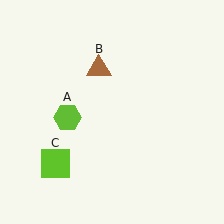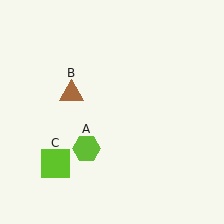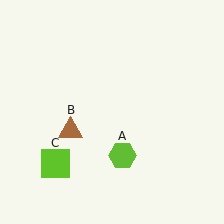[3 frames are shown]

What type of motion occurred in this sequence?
The lime hexagon (object A), brown triangle (object B) rotated counterclockwise around the center of the scene.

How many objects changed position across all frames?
2 objects changed position: lime hexagon (object A), brown triangle (object B).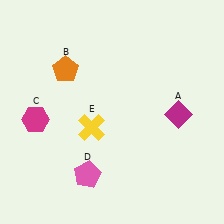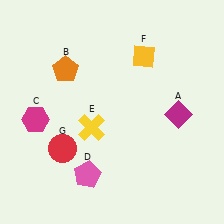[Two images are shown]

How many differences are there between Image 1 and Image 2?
There are 2 differences between the two images.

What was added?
A yellow diamond (F), a red circle (G) were added in Image 2.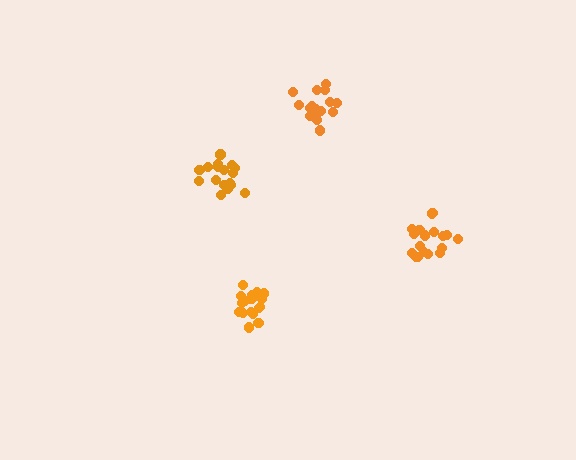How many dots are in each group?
Group 1: 17 dots, Group 2: 18 dots, Group 3: 17 dots, Group 4: 18 dots (70 total).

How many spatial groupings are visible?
There are 4 spatial groupings.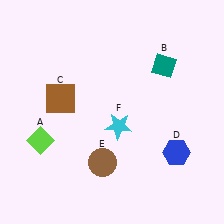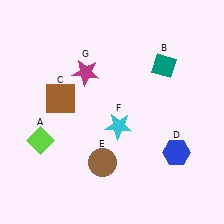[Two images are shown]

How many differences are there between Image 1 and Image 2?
There is 1 difference between the two images.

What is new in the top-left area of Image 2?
A magenta star (G) was added in the top-left area of Image 2.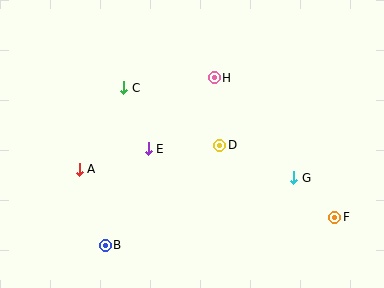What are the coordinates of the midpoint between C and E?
The midpoint between C and E is at (136, 118).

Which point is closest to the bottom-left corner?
Point B is closest to the bottom-left corner.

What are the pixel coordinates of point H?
Point H is at (214, 78).